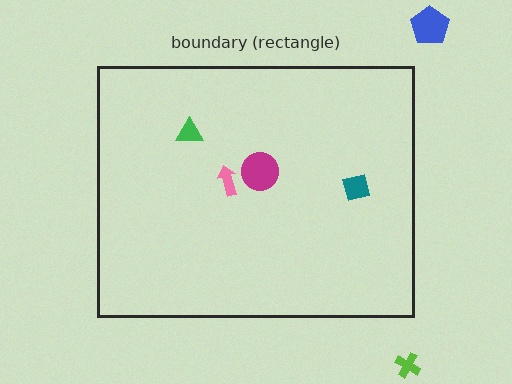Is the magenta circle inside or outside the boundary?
Inside.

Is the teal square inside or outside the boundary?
Inside.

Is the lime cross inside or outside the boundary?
Outside.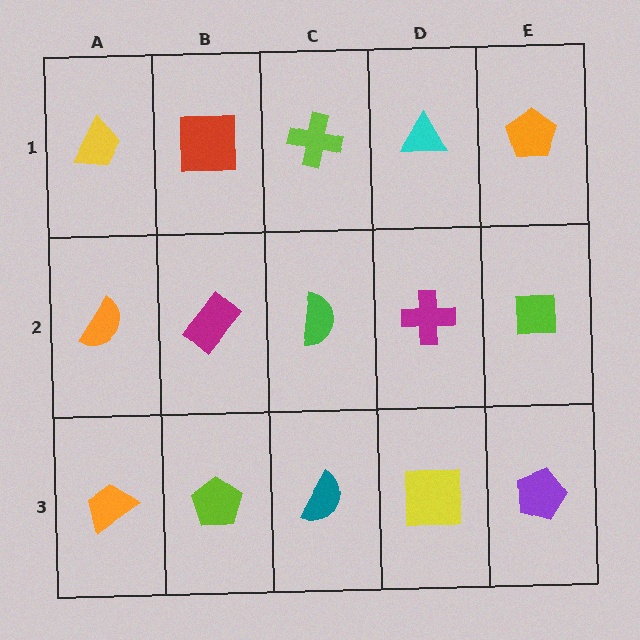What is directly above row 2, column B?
A red square.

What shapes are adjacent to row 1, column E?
A lime square (row 2, column E), a cyan triangle (row 1, column D).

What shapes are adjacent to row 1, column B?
A magenta rectangle (row 2, column B), a yellow trapezoid (row 1, column A), a lime cross (row 1, column C).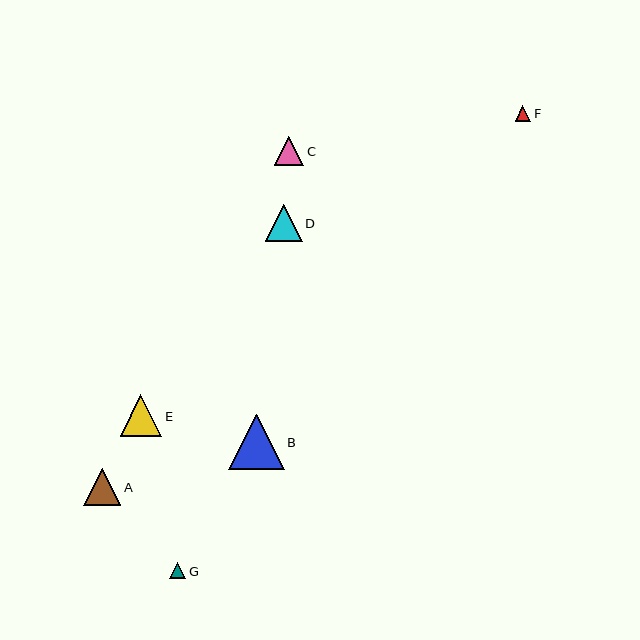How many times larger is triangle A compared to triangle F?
Triangle A is approximately 2.3 times the size of triangle F.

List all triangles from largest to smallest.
From largest to smallest: B, E, D, A, C, F, G.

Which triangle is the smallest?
Triangle G is the smallest with a size of approximately 16 pixels.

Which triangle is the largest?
Triangle B is the largest with a size of approximately 56 pixels.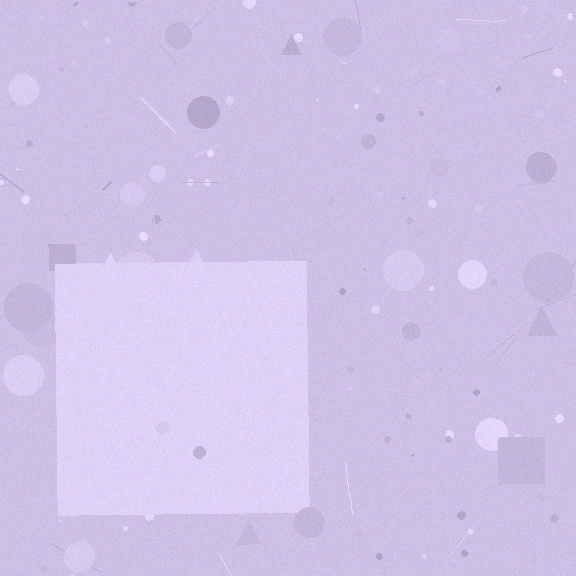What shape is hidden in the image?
A square is hidden in the image.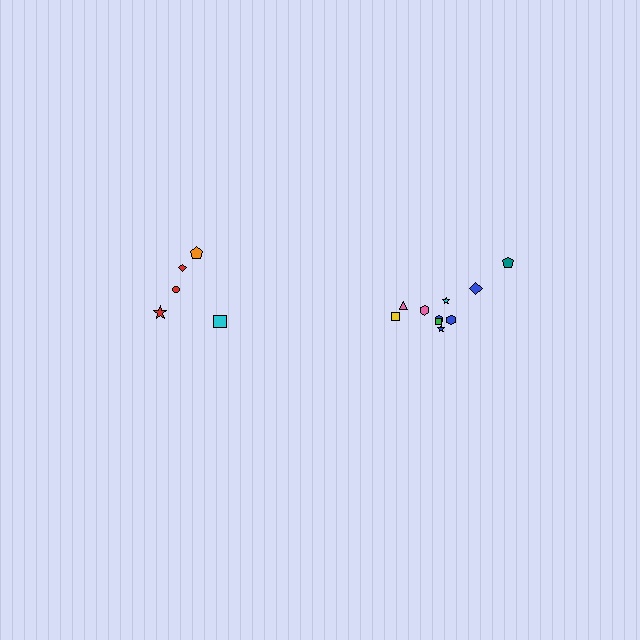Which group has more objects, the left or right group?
The right group.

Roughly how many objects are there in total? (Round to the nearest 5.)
Roughly 15 objects in total.